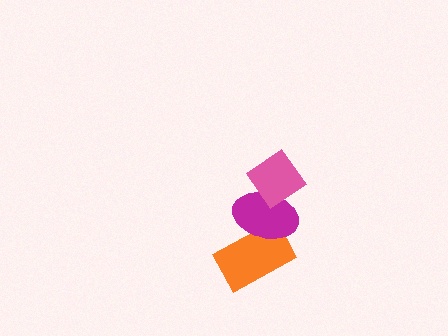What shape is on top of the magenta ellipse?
The pink diamond is on top of the magenta ellipse.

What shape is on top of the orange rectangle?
The magenta ellipse is on top of the orange rectangle.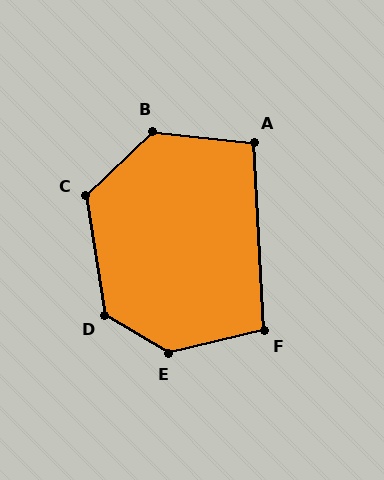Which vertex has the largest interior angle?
E, at approximately 136 degrees.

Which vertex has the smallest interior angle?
A, at approximately 99 degrees.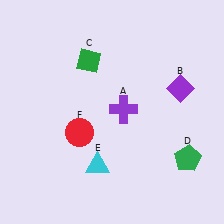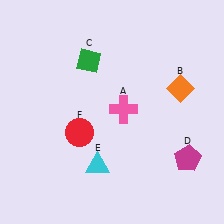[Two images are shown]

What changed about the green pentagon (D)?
In Image 1, D is green. In Image 2, it changed to magenta.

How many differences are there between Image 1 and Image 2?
There are 3 differences between the two images.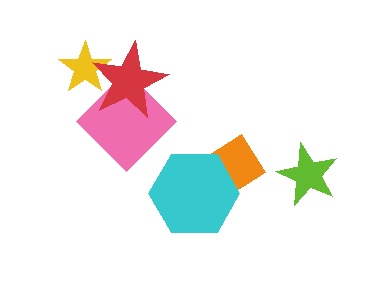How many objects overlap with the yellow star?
2 objects overlap with the yellow star.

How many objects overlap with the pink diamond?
2 objects overlap with the pink diamond.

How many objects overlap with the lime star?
0 objects overlap with the lime star.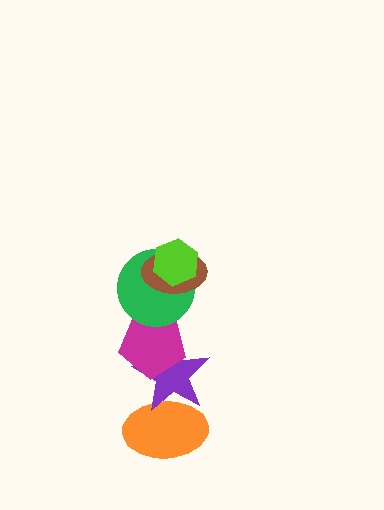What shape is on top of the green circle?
The brown ellipse is on top of the green circle.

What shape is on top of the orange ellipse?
The purple star is on top of the orange ellipse.